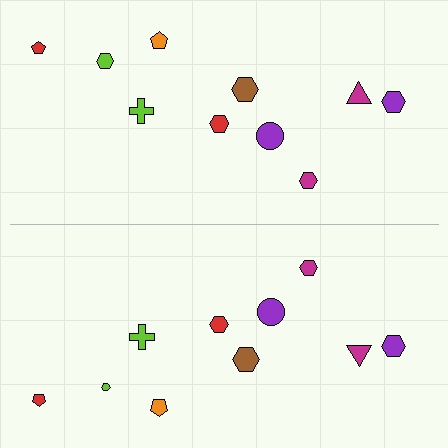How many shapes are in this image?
There are 20 shapes in this image.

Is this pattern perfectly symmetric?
No, the pattern is not perfectly symmetric. The lime hexagon on the bottom side has a different size than its mirror counterpart.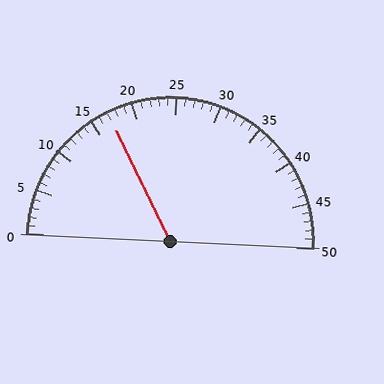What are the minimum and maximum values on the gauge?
The gauge ranges from 0 to 50.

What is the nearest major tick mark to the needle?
The nearest major tick mark is 15.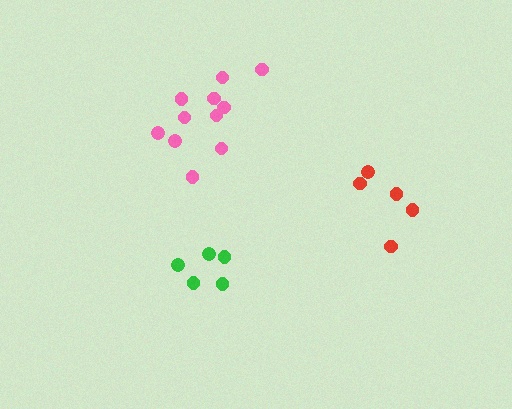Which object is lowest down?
The green cluster is bottommost.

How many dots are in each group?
Group 1: 5 dots, Group 2: 5 dots, Group 3: 11 dots (21 total).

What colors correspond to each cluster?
The clusters are colored: green, red, pink.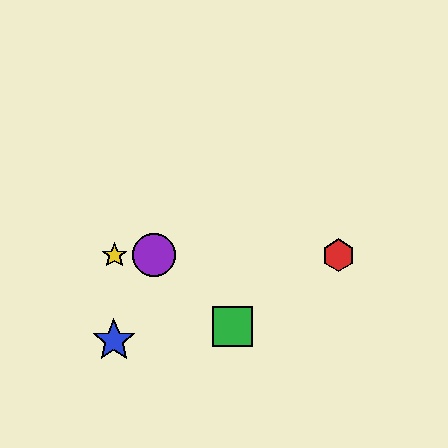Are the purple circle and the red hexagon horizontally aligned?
Yes, both are at y≈255.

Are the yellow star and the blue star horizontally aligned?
No, the yellow star is at y≈255 and the blue star is at y≈341.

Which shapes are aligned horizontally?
The red hexagon, the yellow star, the purple circle are aligned horizontally.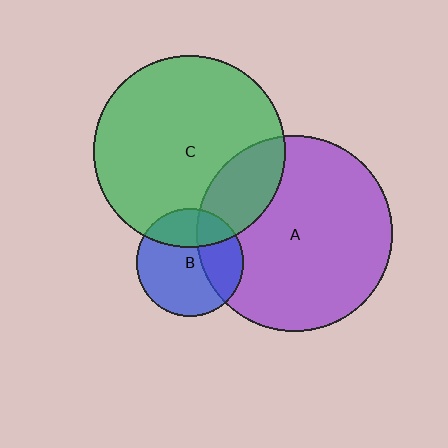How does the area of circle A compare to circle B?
Approximately 3.3 times.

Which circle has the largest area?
Circle A (purple).